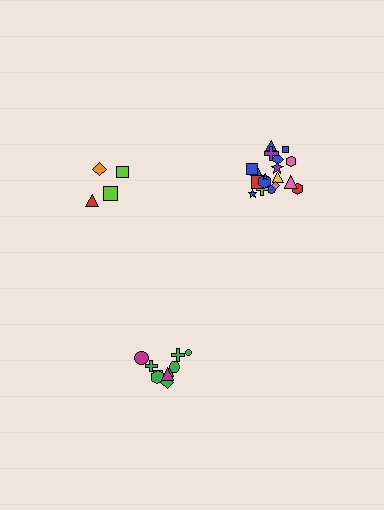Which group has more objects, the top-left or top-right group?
The top-right group.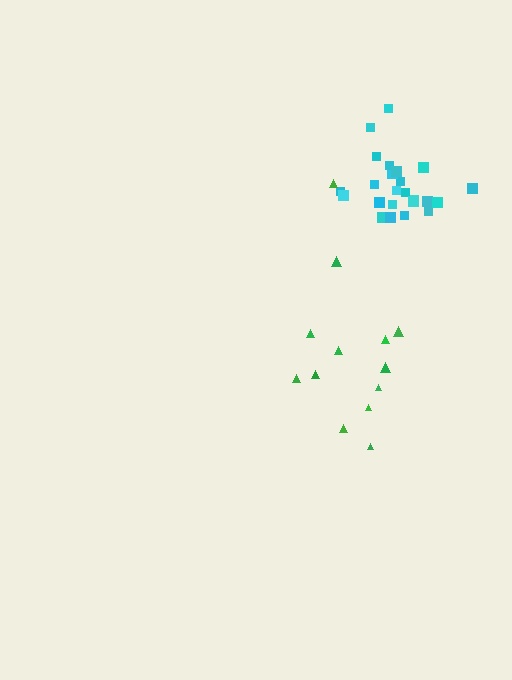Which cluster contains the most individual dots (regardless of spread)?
Cyan (24).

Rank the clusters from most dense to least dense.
cyan, green.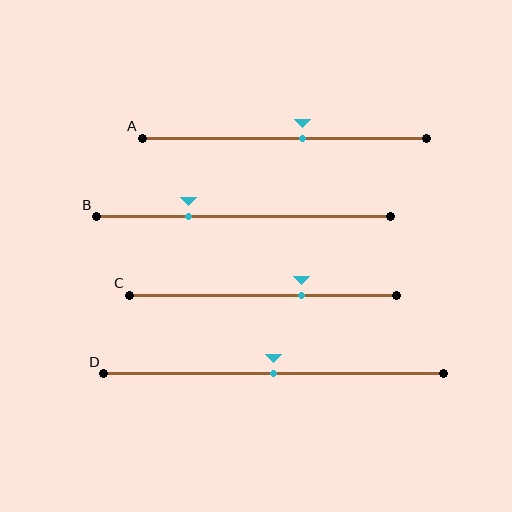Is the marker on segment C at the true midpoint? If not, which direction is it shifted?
No, the marker on segment C is shifted to the right by about 14% of the segment length.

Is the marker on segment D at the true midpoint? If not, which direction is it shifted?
Yes, the marker on segment D is at the true midpoint.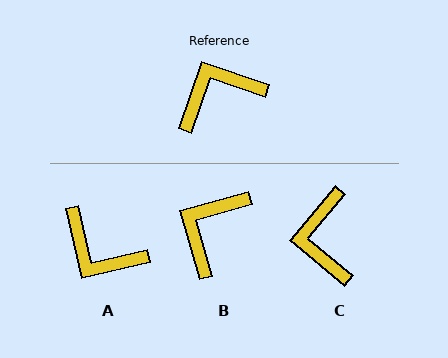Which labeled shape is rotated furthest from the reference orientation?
A, about 122 degrees away.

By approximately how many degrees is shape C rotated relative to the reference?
Approximately 69 degrees counter-clockwise.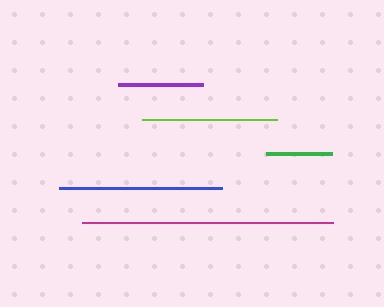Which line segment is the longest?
The magenta line is the longest at approximately 250 pixels.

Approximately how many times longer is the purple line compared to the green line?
The purple line is approximately 1.3 times the length of the green line.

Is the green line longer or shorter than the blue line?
The blue line is longer than the green line.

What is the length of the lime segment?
The lime segment is approximately 135 pixels long.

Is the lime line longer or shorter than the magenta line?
The magenta line is longer than the lime line.